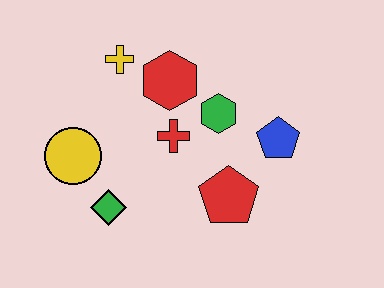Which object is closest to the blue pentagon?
The green hexagon is closest to the blue pentagon.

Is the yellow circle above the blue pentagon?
No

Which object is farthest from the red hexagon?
The green diamond is farthest from the red hexagon.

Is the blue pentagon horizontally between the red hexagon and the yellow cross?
No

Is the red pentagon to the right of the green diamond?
Yes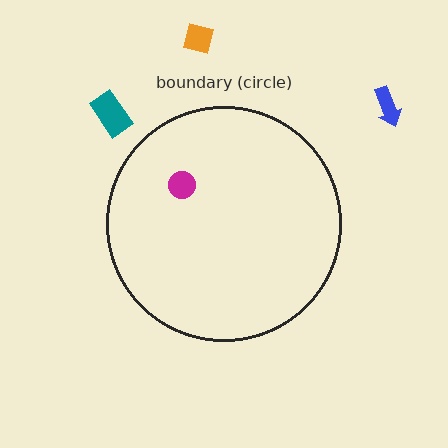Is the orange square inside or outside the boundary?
Outside.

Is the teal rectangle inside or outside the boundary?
Outside.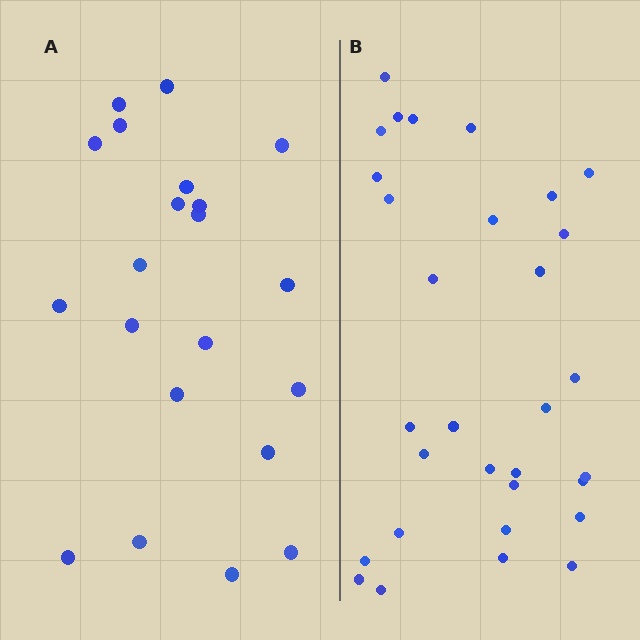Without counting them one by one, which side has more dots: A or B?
Region B (the right region) has more dots.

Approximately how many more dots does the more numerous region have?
Region B has roughly 10 or so more dots than region A.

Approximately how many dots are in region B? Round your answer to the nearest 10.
About 30 dots. (The exact count is 31, which rounds to 30.)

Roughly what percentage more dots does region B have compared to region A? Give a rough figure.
About 50% more.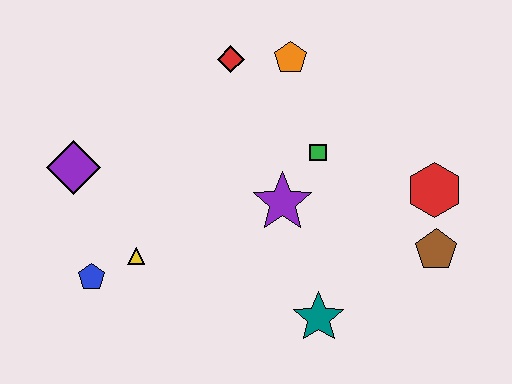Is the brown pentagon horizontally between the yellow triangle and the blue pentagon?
No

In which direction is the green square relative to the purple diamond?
The green square is to the right of the purple diamond.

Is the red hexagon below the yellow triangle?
No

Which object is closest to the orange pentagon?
The red diamond is closest to the orange pentagon.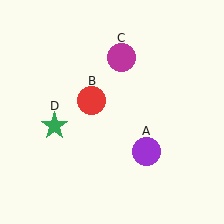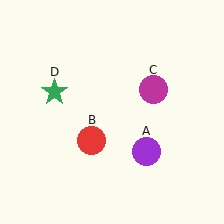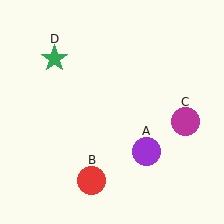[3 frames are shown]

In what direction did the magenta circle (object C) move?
The magenta circle (object C) moved down and to the right.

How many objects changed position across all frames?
3 objects changed position: red circle (object B), magenta circle (object C), green star (object D).